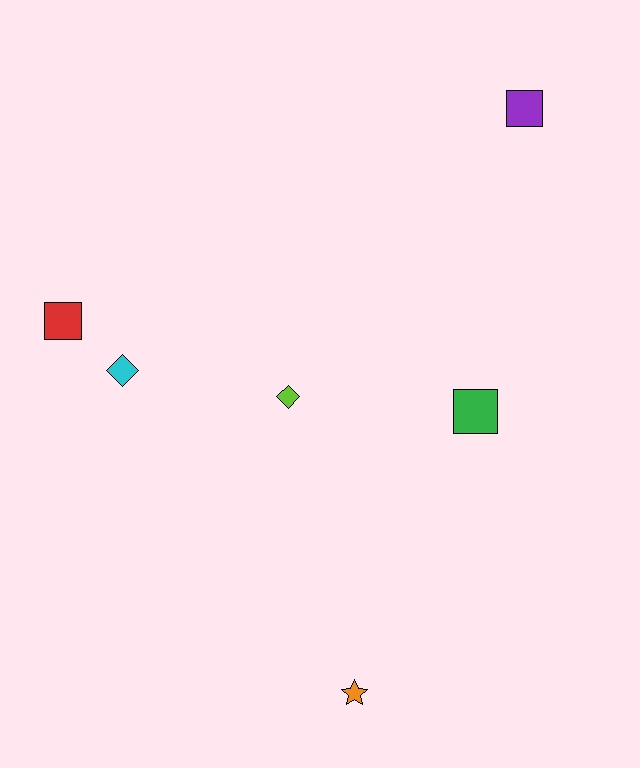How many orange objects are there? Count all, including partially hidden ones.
There is 1 orange object.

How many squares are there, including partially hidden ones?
There are 3 squares.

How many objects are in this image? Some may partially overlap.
There are 6 objects.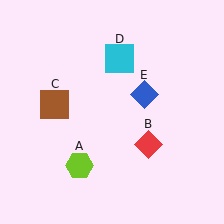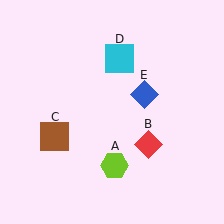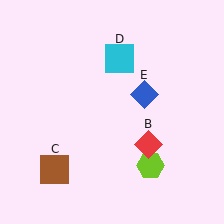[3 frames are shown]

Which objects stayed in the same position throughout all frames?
Red diamond (object B) and cyan square (object D) and blue diamond (object E) remained stationary.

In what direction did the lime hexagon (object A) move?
The lime hexagon (object A) moved right.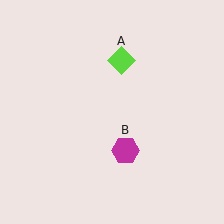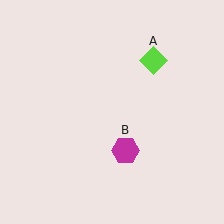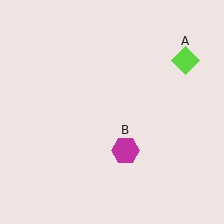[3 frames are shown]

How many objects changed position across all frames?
1 object changed position: lime diamond (object A).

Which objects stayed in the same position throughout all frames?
Magenta hexagon (object B) remained stationary.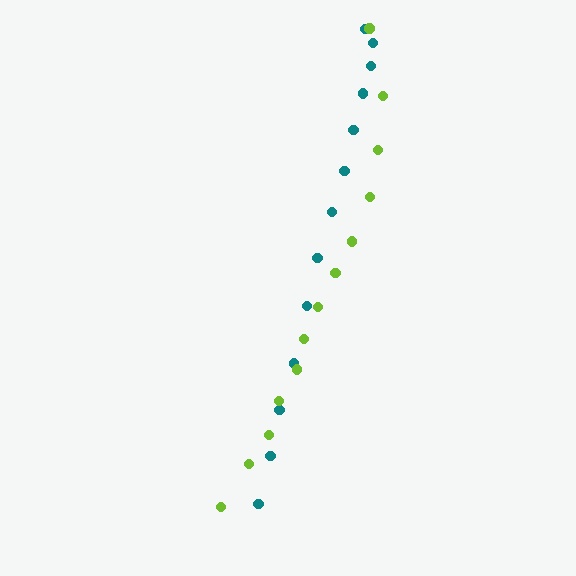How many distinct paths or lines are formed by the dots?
There are 2 distinct paths.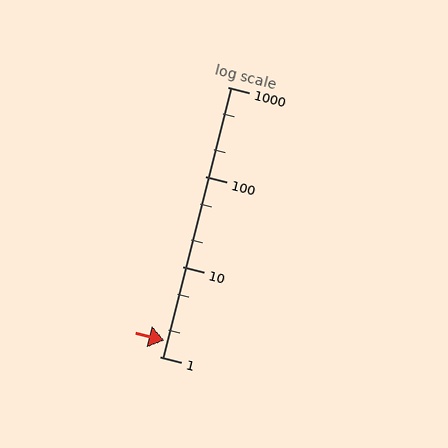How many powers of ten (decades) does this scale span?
The scale spans 3 decades, from 1 to 1000.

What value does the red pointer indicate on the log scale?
The pointer indicates approximately 1.5.